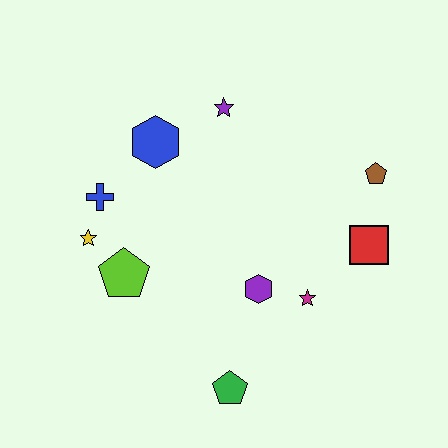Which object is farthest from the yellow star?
The brown pentagon is farthest from the yellow star.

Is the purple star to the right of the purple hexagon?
No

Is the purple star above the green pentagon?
Yes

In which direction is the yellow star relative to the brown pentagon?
The yellow star is to the left of the brown pentagon.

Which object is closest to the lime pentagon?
The yellow star is closest to the lime pentagon.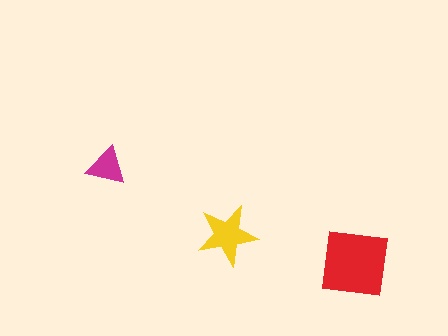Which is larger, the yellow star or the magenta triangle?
The yellow star.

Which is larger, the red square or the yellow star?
The red square.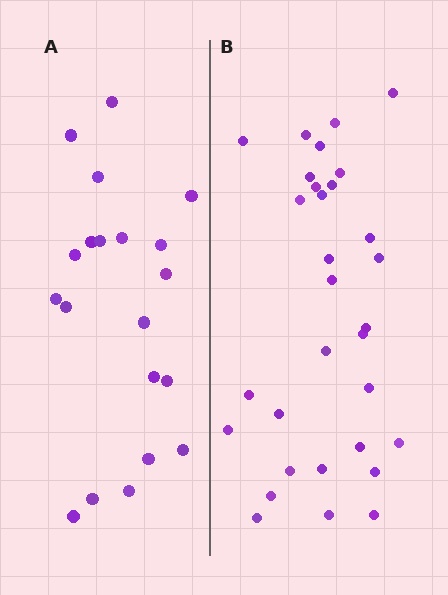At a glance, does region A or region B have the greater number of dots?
Region B (the right region) has more dots.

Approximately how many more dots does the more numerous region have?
Region B has roughly 12 or so more dots than region A.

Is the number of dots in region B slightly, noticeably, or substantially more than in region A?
Region B has substantially more. The ratio is roughly 1.6 to 1.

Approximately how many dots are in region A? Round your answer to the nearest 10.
About 20 dots.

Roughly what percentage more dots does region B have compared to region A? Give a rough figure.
About 55% more.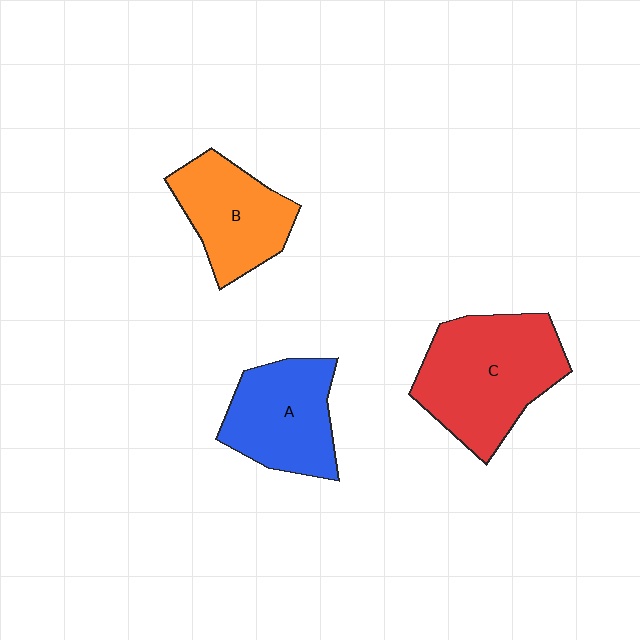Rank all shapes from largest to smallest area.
From largest to smallest: C (red), A (blue), B (orange).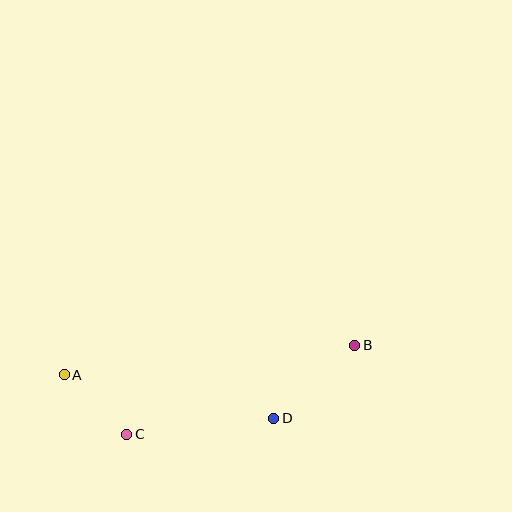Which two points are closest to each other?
Points A and C are closest to each other.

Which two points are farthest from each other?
Points A and B are farthest from each other.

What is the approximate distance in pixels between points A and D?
The distance between A and D is approximately 214 pixels.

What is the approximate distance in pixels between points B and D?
The distance between B and D is approximately 109 pixels.